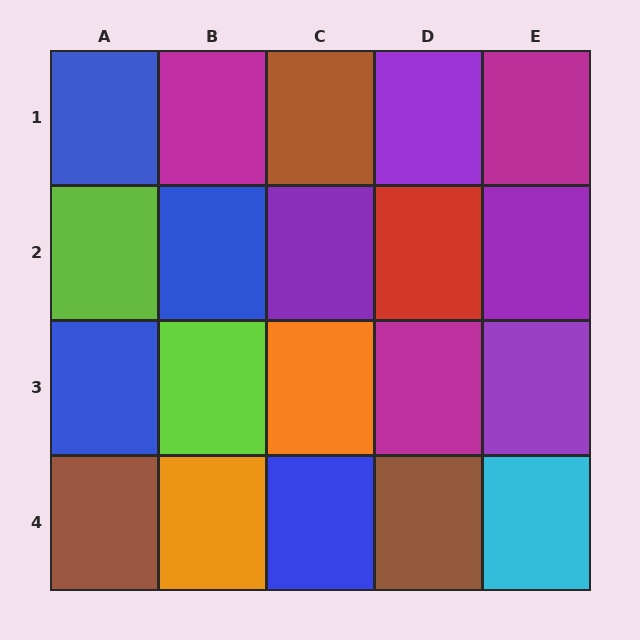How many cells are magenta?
3 cells are magenta.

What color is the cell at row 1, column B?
Magenta.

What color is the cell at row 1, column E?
Magenta.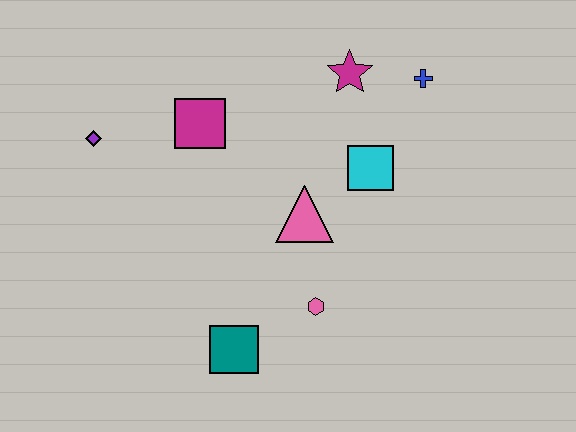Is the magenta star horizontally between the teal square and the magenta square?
No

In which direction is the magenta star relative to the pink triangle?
The magenta star is above the pink triangle.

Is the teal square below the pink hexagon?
Yes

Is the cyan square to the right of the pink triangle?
Yes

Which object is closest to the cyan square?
The pink triangle is closest to the cyan square.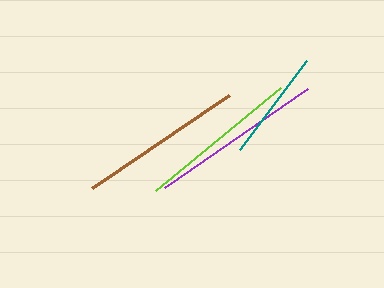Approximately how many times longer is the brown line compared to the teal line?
The brown line is approximately 1.5 times the length of the teal line.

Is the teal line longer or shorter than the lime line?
The lime line is longer than the teal line.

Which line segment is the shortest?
The teal line is the shortest at approximately 112 pixels.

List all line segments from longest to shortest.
From longest to shortest: purple, brown, lime, teal.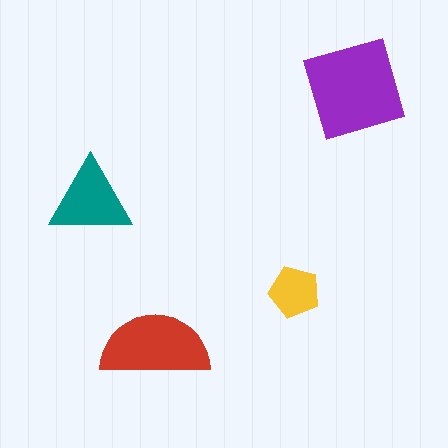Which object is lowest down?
The red semicircle is bottommost.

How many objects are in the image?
There are 4 objects in the image.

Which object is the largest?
The purple diamond.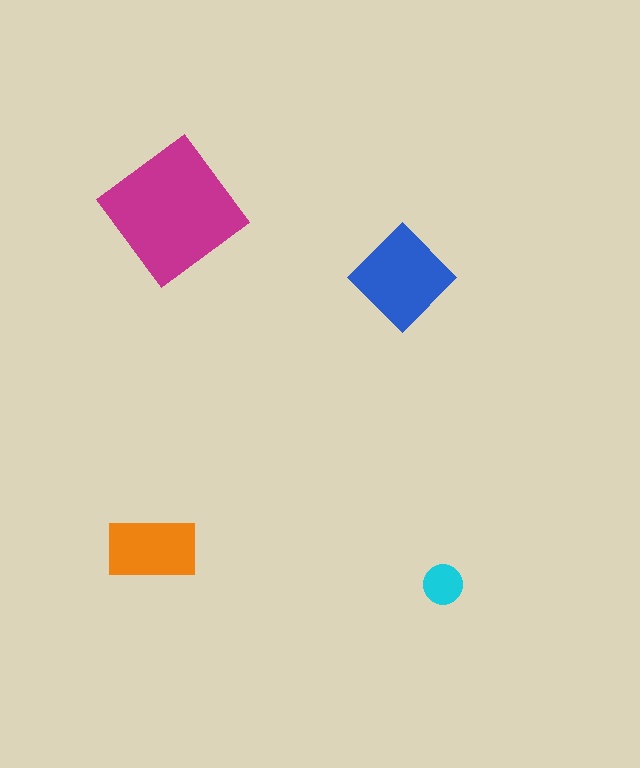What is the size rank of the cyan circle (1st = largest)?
4th.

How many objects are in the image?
There are 4 objects in the image.